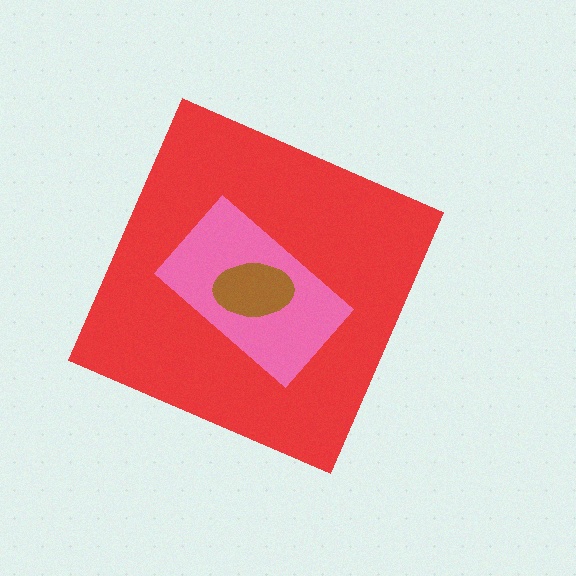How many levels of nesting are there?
3.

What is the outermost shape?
The red diamond.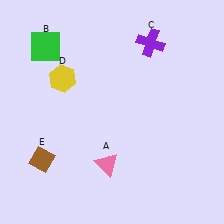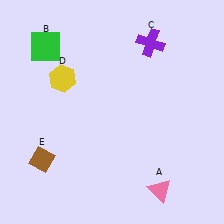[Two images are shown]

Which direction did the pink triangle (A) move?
The pink triangle (A) moved right.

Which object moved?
The pink triangle (A) moved right.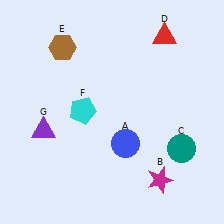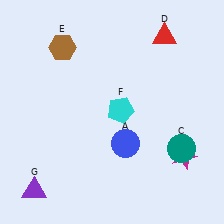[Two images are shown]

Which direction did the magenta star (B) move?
The magenta star (B) moved right.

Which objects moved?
The objects that moved are: the magenta star (B), the cyan pentagon (F), the purple triangle (G).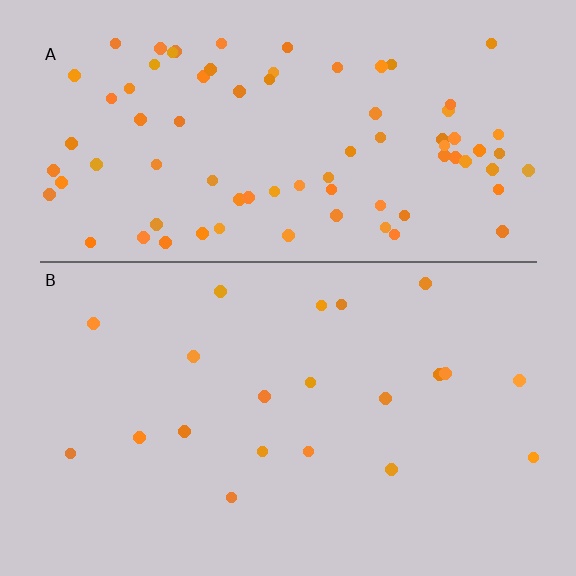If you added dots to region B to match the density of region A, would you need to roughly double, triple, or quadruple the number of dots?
Approximately quadruple.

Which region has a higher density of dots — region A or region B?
A (the top).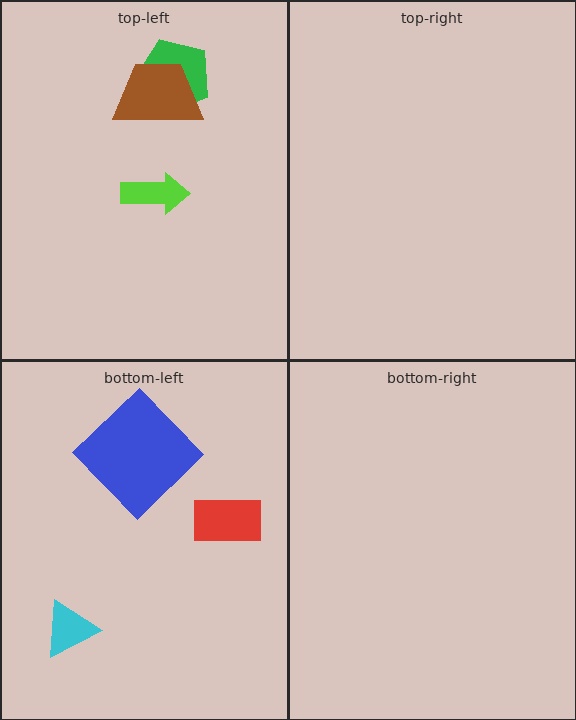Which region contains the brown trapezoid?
The top-left region.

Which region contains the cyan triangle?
The bottom-left region.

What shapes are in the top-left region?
The lime arrow, the green pentagon, the brown trapezoid.